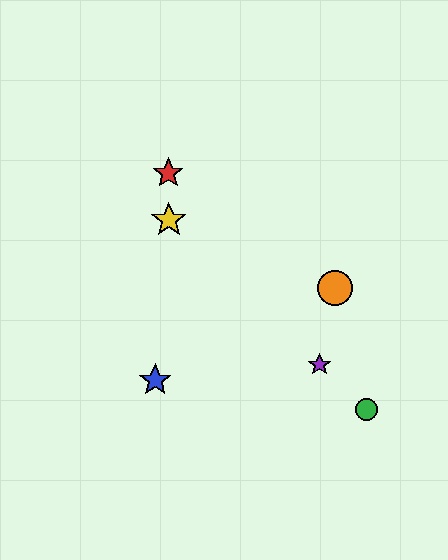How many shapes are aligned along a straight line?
3 shapes (the green circle, the yellow star, the purple star) are aligned along a straight line.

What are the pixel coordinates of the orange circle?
The orange circle is at (335, 288).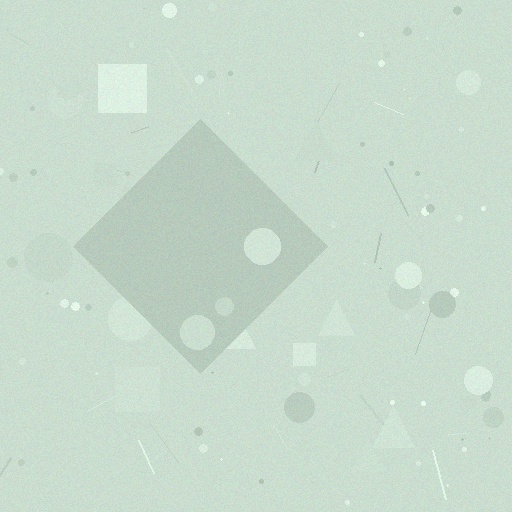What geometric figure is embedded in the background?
A diamond is embedded in the background.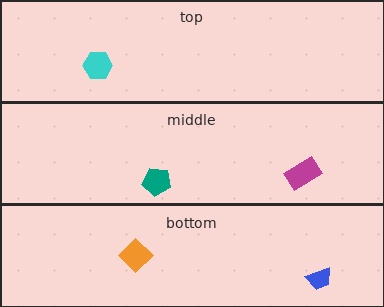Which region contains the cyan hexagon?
The top region.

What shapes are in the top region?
The cyan hexagon.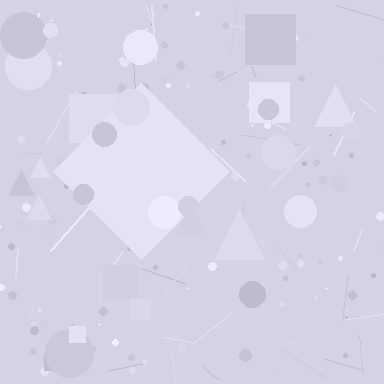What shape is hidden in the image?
A diamond is hidden in the image.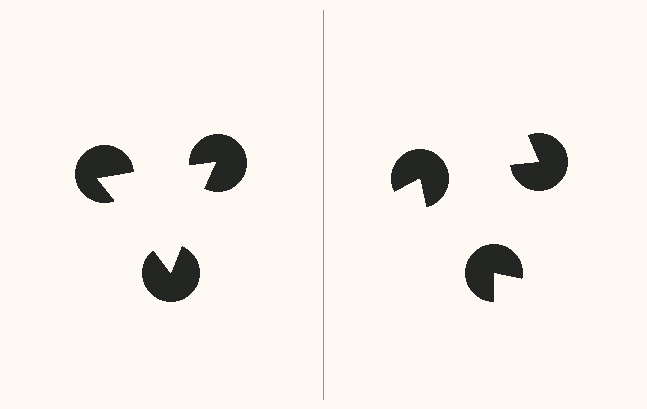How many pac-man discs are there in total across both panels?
6 — 3 on each side.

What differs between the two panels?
The pac-man discs are positioned identically on both sides; only the wedge orientations differ. On the left they align to a triangle; on the right they are misaligned.